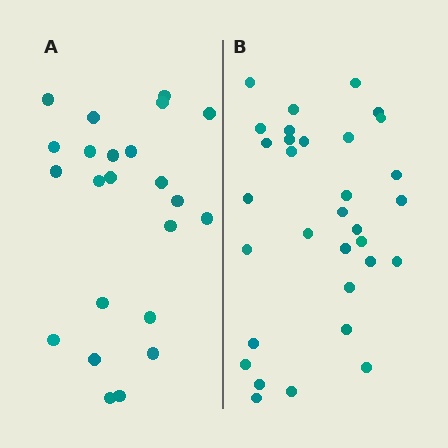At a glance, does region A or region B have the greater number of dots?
Region B (the right region) has more dots.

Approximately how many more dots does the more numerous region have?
Region B has roughly 8 or so more dots than region A.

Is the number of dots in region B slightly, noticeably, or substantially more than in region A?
Region B has noticeably more, but not dramatically so. The ratio is roughly 1.4 to 1.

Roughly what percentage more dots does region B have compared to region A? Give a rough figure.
About 40% more.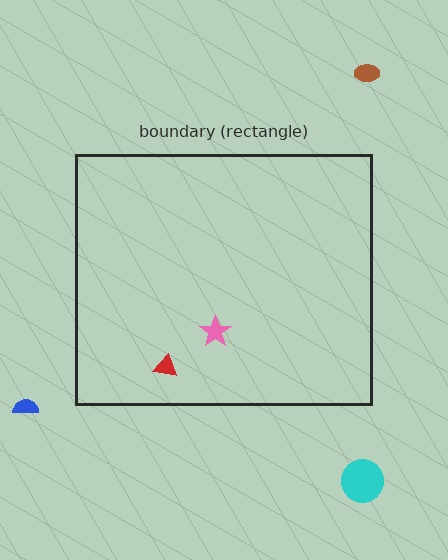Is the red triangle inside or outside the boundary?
Inside.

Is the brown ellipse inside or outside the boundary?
Outside.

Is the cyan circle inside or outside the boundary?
Outside.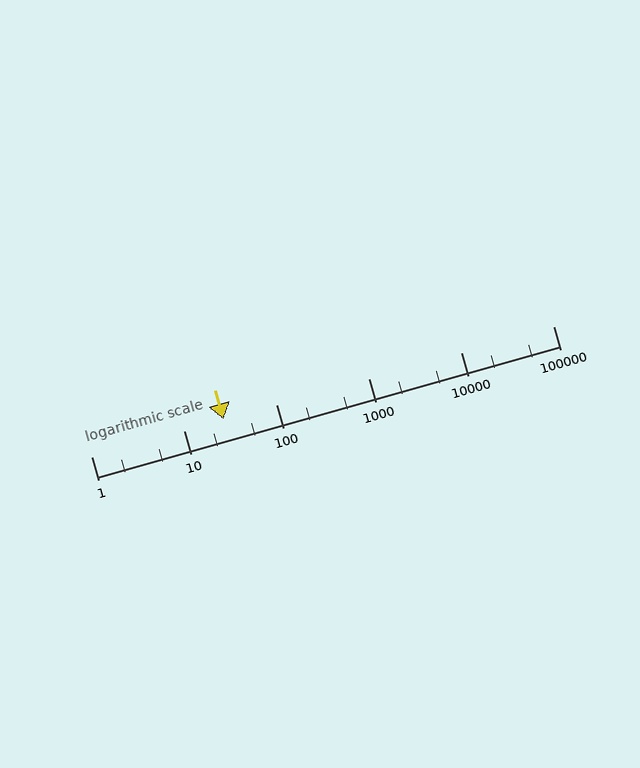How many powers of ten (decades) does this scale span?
The scale spans 5 decades, from 1 to 100000.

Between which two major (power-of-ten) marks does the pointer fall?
The pointer is between 10 and 100.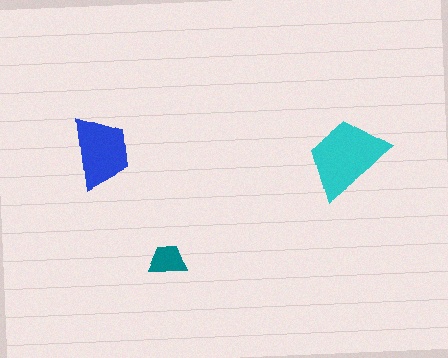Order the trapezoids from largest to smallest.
the cyan one, the blue one, the teal one.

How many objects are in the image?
There are 3 objects in the image.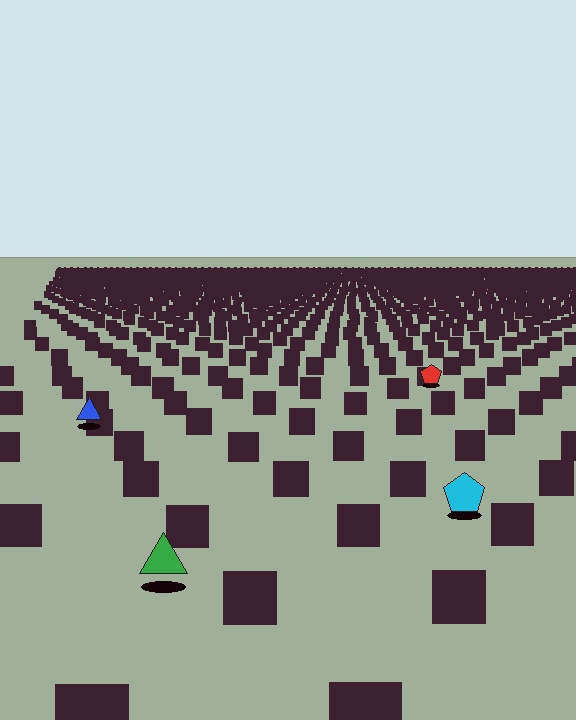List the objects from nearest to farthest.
From nearest to farthest: the green triangle, the cyan pentagon, the blue triangle, the red pentagon.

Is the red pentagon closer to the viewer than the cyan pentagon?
No. The cyan pentagon is closer — you can tell from the texture gradient: the ground texture is coarser near it.